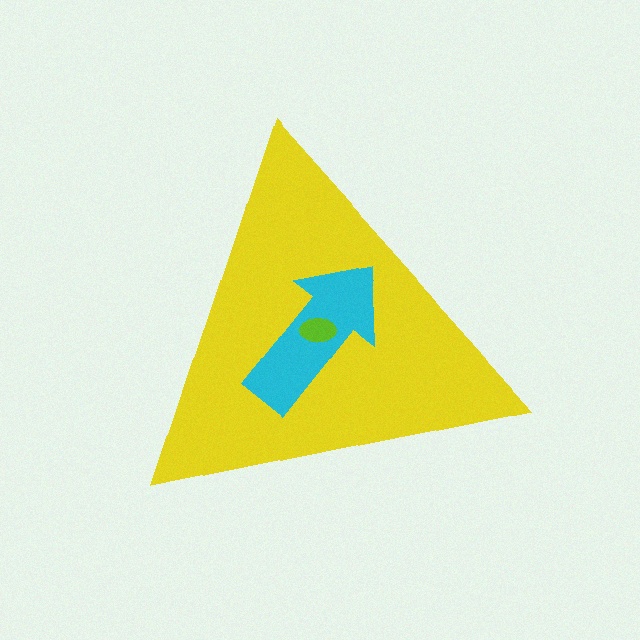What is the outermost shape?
The yellow triangle.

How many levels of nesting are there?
3.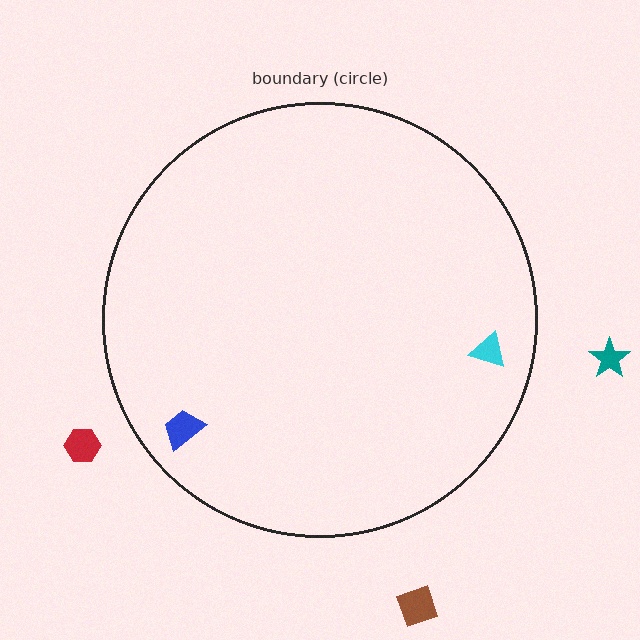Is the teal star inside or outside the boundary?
Outside.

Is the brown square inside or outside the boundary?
Outside.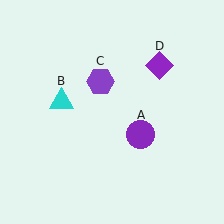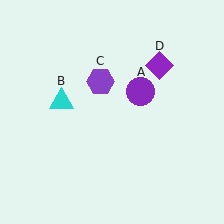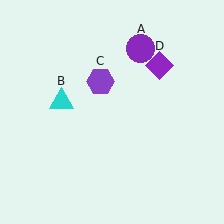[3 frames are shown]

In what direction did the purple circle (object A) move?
The purple circle (object A) moved up.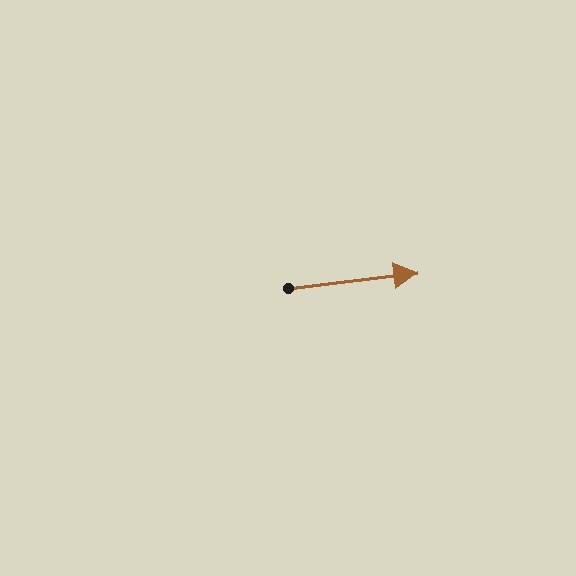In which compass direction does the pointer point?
East.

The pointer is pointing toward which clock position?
Roughly 3 o'clock.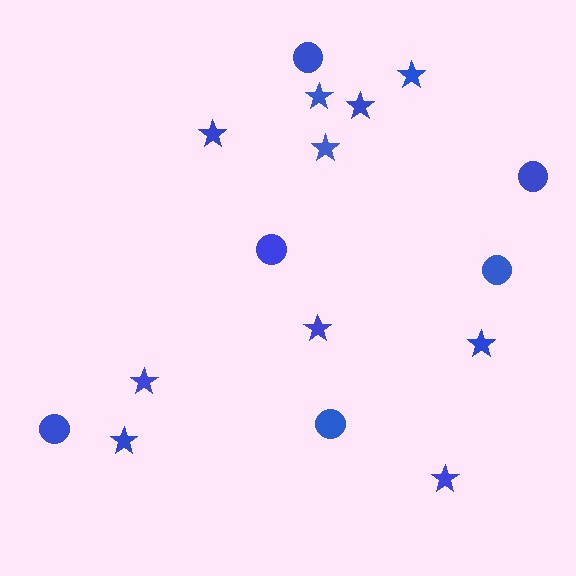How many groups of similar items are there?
There are 2 groups: one group of circles (6) and one group of stars (10).